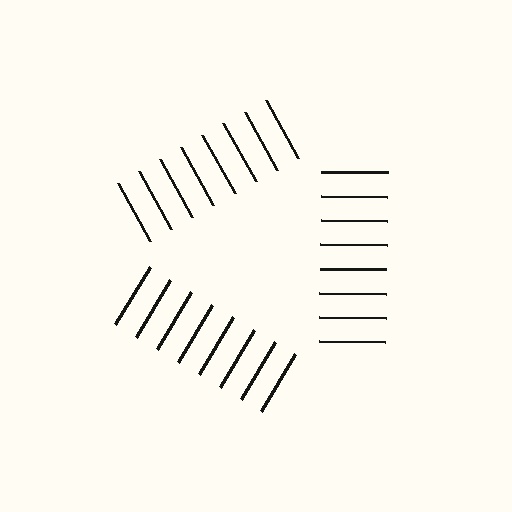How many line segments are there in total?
24 — 8 along each of the 3 edges.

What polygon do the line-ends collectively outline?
An illusory triangle — the line segments terminate on its edges but no continuous stroke is drawn.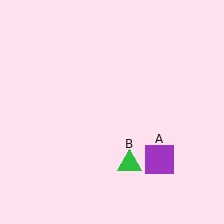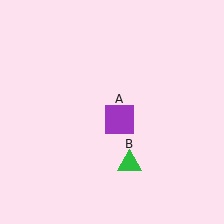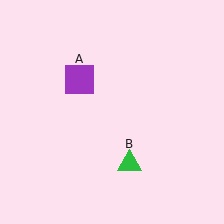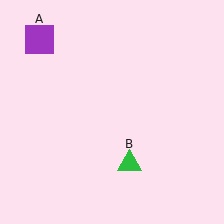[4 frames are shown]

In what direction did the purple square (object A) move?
The purple square (object A) moved up and to the left.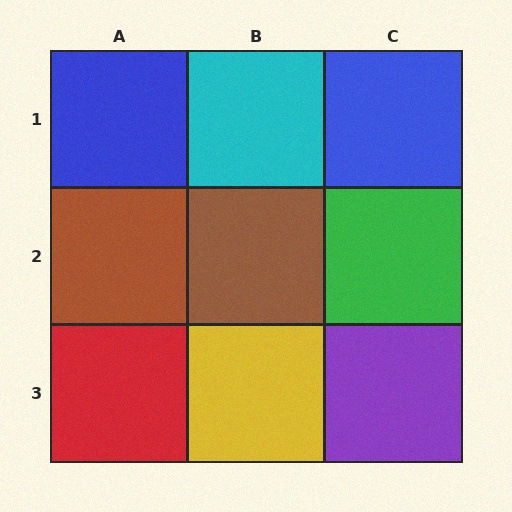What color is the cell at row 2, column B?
Brown.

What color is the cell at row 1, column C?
Blue.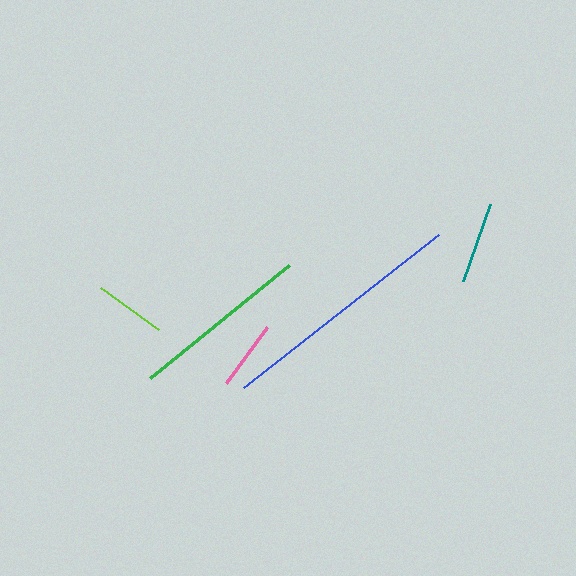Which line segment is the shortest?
The pink line is the shortest at approximately 70 pixels.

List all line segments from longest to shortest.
From longest to shortest: blue, green, teal, lime, pink.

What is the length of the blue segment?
The blue segment is approximately 248 pixels long.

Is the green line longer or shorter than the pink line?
The green line is longer than the pink line.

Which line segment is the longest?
The blue line is the longest at approximately 248 pixels.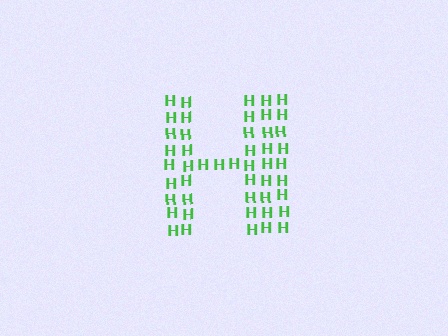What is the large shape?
The large shape is the letter H.